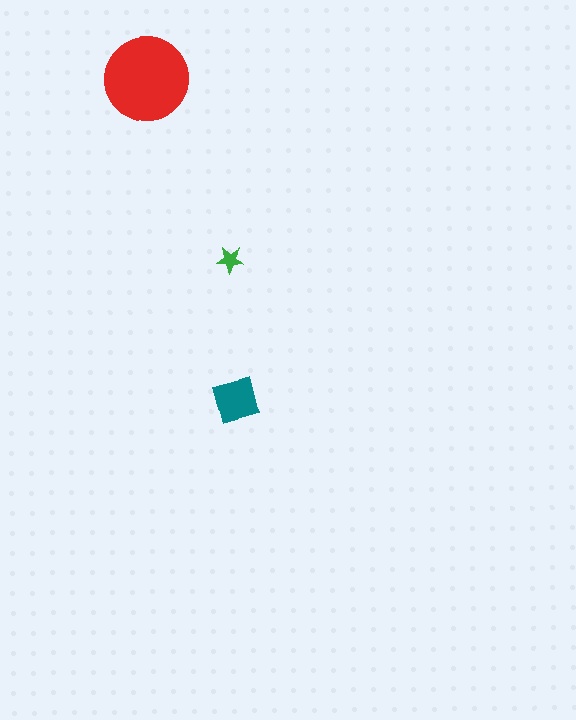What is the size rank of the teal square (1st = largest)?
2nd.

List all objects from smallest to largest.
The green star, the teal square, the red circle.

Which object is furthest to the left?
The red circle is leftmost.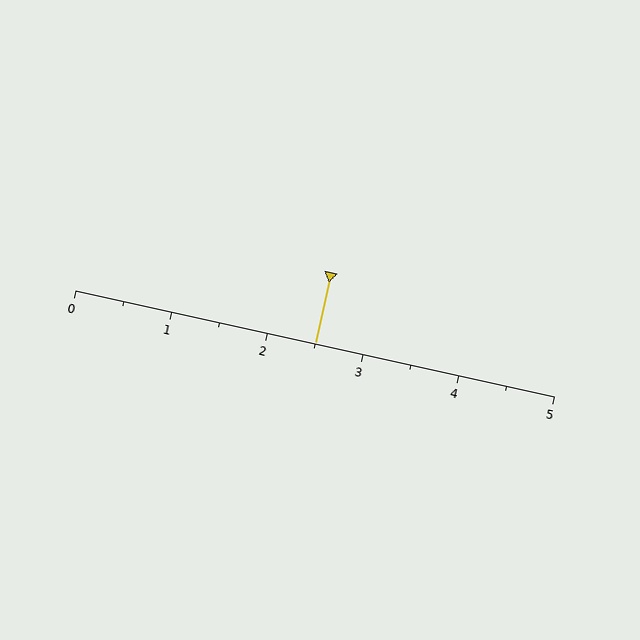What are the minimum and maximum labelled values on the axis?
The axis runs from 0 to 5.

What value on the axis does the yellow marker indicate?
The marker indicates approximately 2.5.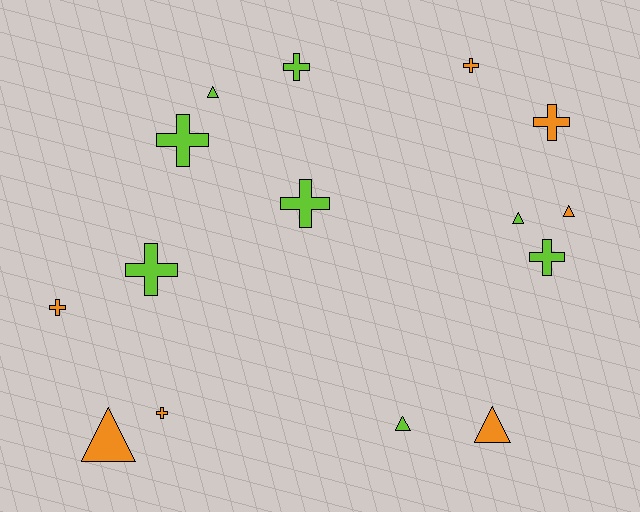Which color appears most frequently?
Lime, with 8 objects.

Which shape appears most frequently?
Cross, with 9 objects.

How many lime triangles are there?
There are 3 lime triangles.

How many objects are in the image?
There are 15 objects.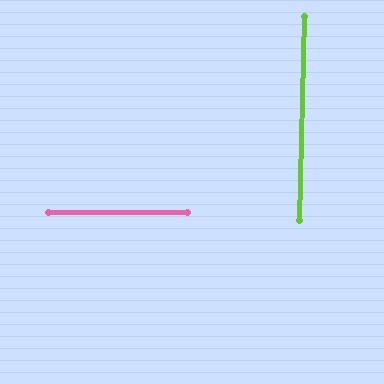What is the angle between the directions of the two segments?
Approximately 89 degrees.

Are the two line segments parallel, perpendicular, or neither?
Perpendicular — they meet at approximately 89°.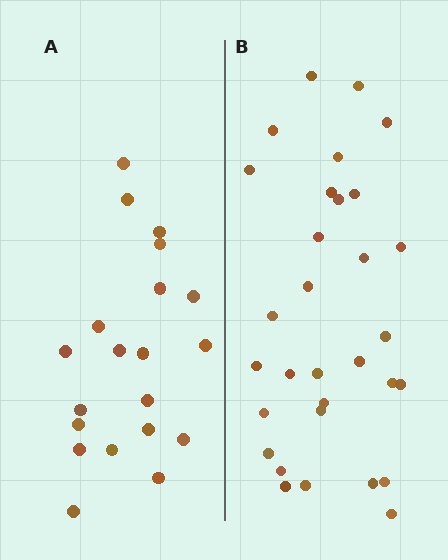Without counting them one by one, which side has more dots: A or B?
Region B (the right region) has more dots.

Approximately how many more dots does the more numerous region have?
Region B has roughly 12 or so more dots than region A.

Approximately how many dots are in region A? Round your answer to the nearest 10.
About 20 dots.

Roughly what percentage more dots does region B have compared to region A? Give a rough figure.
About 55% more.